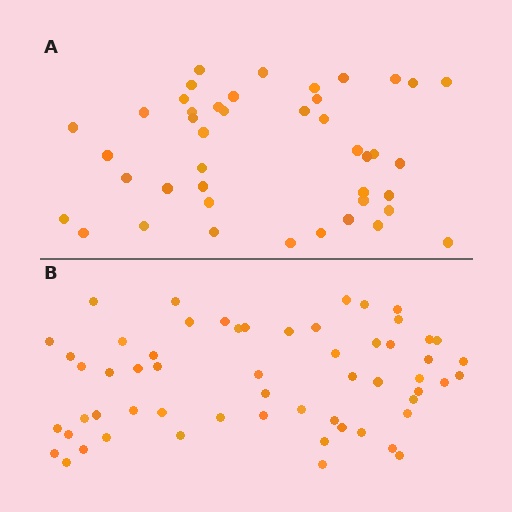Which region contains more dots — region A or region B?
Region B (the bottom region) has more dots.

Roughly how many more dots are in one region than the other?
Region B has approximately 15 more dots than region A.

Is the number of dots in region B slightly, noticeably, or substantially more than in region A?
Region B has noticeably more, but not dramatically so. The ratio is roughly 1.3 to 1.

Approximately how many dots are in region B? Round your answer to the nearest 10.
About 60 dots. (The exact count is 58, which rounds to 60.)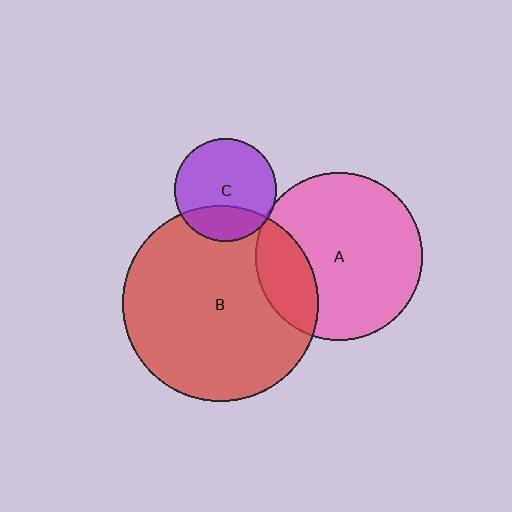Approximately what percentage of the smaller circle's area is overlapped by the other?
Approximately 25%.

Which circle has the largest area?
Circle B (red).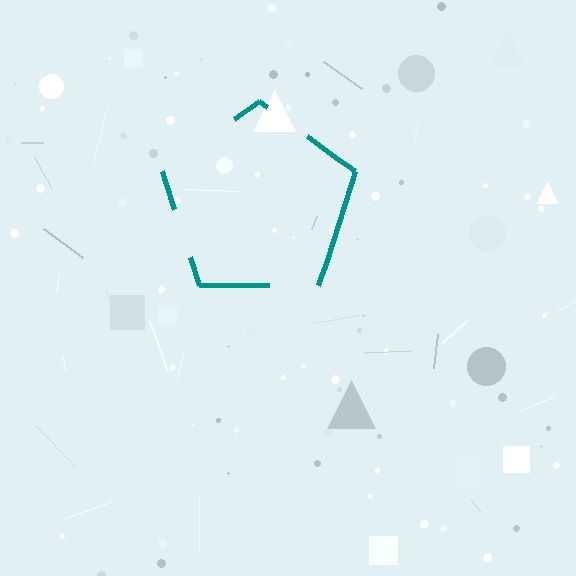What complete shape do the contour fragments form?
The contour fragments form a pentagon.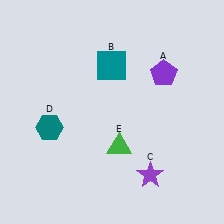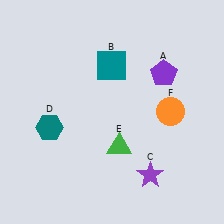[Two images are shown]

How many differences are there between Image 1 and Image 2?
There is 1 difference between the two images.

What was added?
An orange circle (F) was added in Image 2.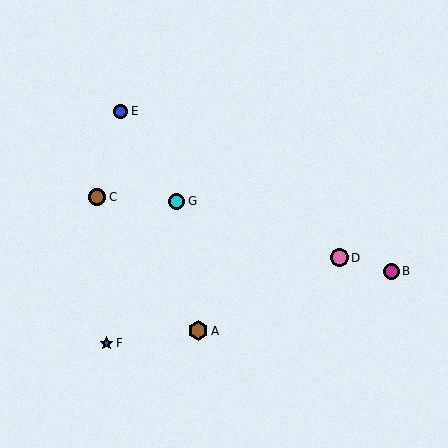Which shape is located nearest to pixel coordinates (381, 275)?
The magenta circle (labeled B) at (391, 271) is nearest to that location.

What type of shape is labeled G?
Shape G is a cyan circle.